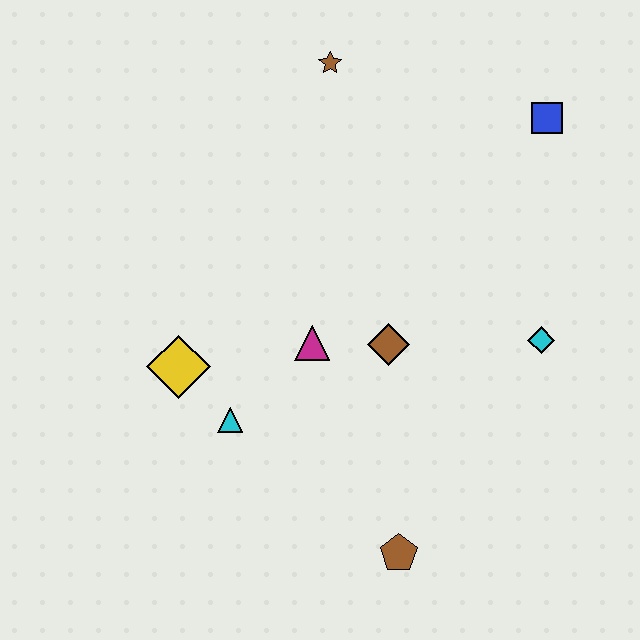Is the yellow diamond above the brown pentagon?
Yes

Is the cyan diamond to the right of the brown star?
Yes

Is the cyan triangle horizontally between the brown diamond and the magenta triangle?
No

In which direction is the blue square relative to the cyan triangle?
The blue square is to the right of the cyan triangle.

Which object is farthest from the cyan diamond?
The yellow diamond is farthest from the cyan diamond.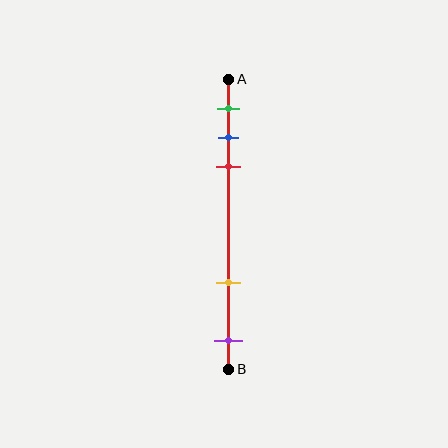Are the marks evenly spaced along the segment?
No, the marks are not evenly spaced.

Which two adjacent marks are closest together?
The blue and red marks are the closest adjacent pair.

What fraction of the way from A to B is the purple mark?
The purple mark is approximately 90% (0.9) of the way from A to B.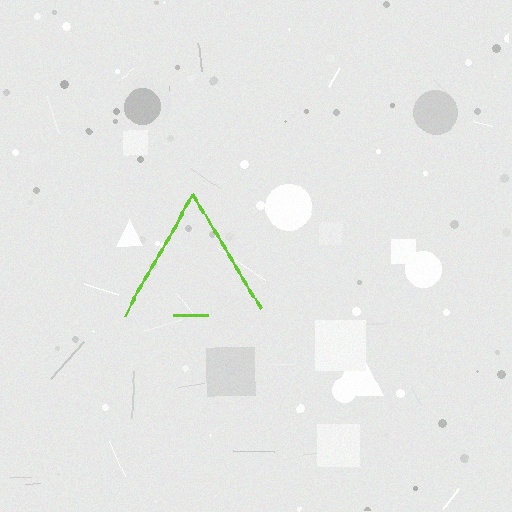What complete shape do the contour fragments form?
The contour fragments form a triangle.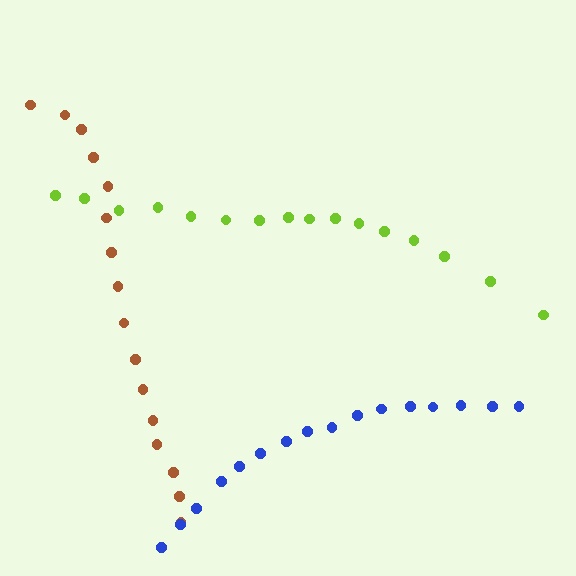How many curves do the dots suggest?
There are 3 distinct paths.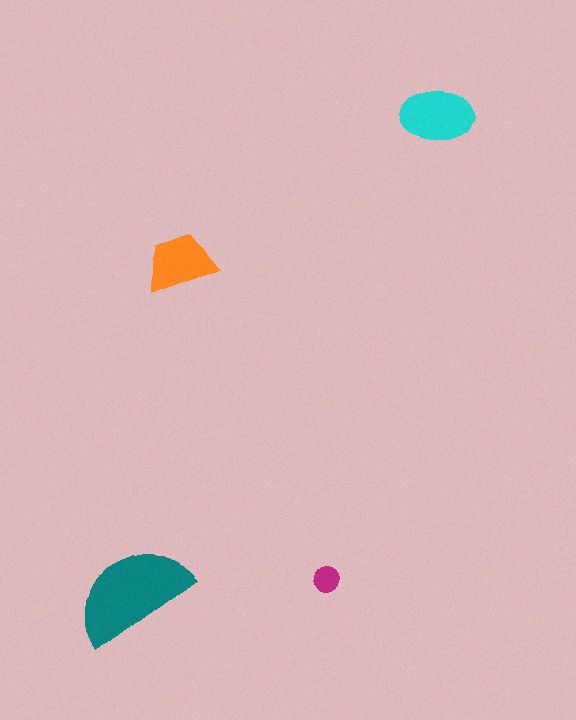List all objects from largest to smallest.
The teal semicircle, the cyan ellipse, the orange trapezoid, the magenta circle.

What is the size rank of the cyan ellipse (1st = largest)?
2nd.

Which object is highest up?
The cyan ellipse is topmost.